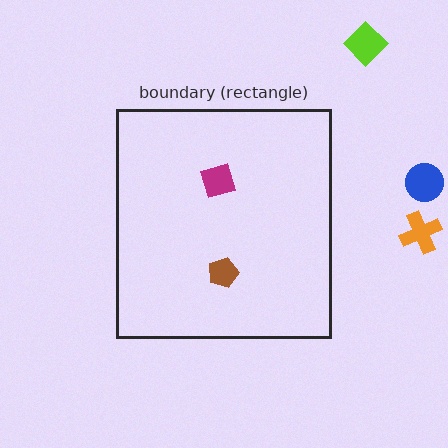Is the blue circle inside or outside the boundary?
Outside.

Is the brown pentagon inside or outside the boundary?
Inside.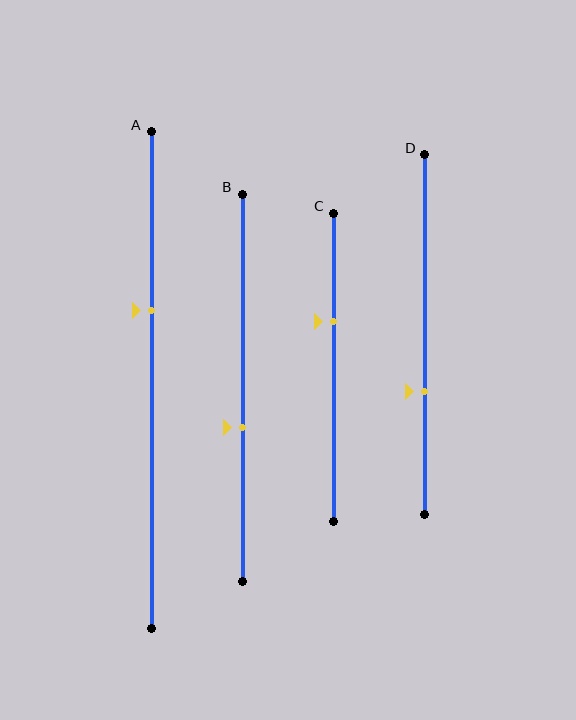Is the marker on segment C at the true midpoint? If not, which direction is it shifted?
No, the marker on segment C is shifted upward by about 15% of the segment length.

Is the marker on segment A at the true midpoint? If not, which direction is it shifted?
No, the marker on segment A is shifted upward by about 14% of the segment length.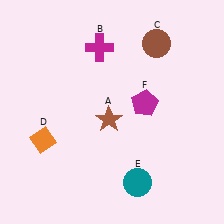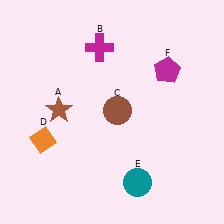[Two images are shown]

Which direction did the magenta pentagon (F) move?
The magenta pentagon (F) moved up.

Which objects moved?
The objects that moved are: the brown star (A), the brown circle (C), the magenta pentagon (F).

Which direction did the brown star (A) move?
The brown star (A) moved left.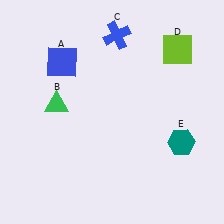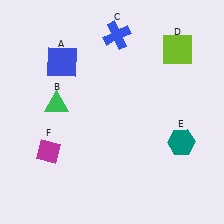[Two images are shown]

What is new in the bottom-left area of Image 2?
A magenta diamond (F) was added in the bottom-left area of Image 2.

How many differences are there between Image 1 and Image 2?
There is 1 difference between the two images.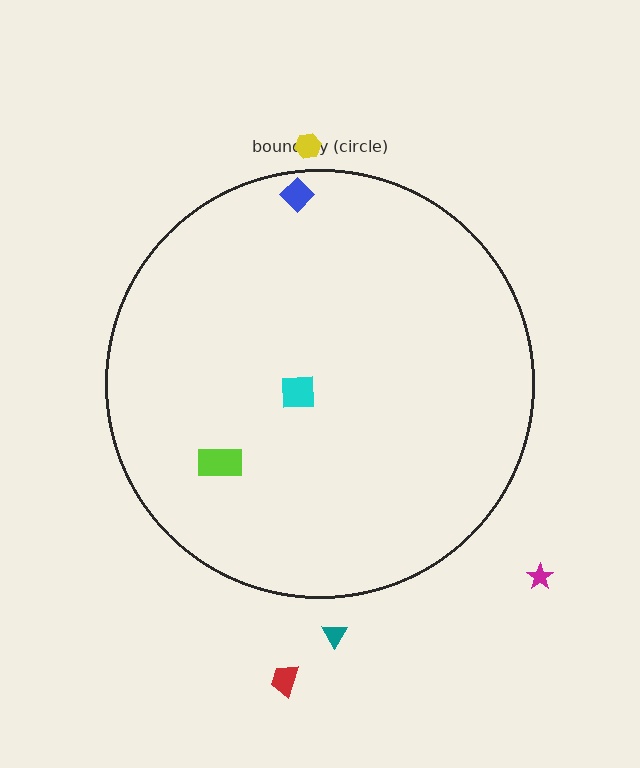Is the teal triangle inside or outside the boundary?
Outside.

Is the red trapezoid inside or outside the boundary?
Outside.